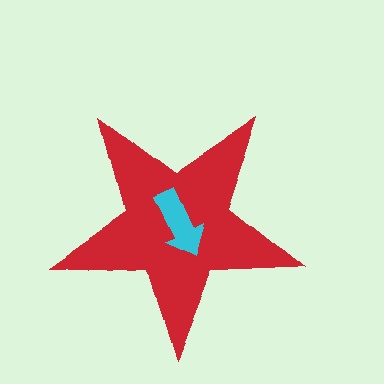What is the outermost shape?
The red star.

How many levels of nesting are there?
2.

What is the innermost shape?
The cyan arrow.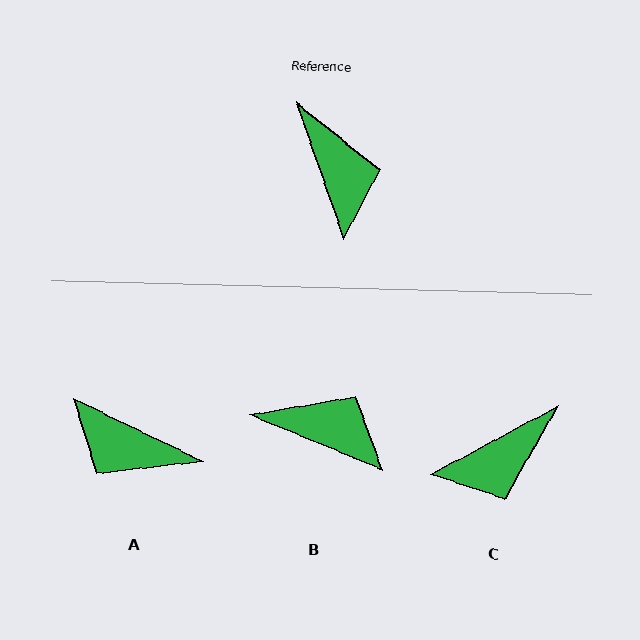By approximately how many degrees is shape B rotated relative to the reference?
Approximately 49 degrees counter-clockwise.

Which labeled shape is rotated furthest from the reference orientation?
A, about 135 degrees away.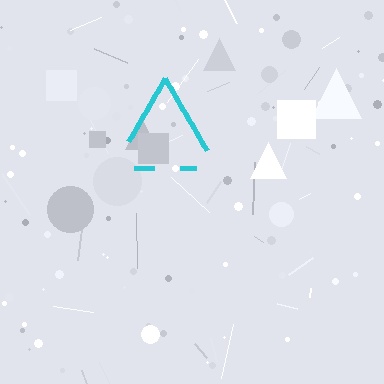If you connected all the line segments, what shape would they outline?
They would outline a triangle.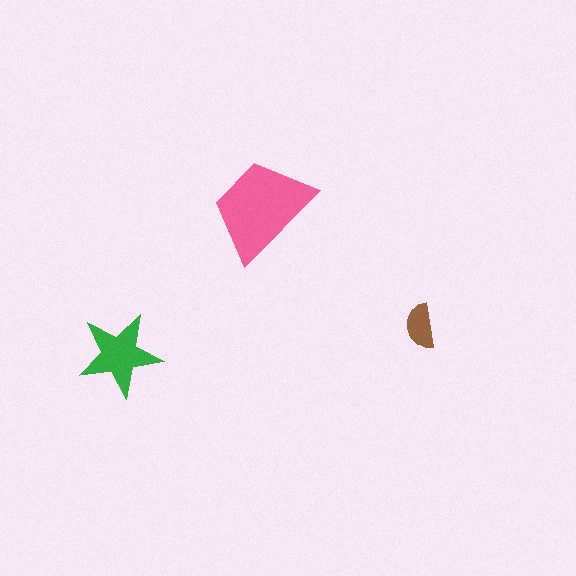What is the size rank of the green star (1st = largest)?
2nd.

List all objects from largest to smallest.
The pink trapezoid, the green star, the brown semicircle.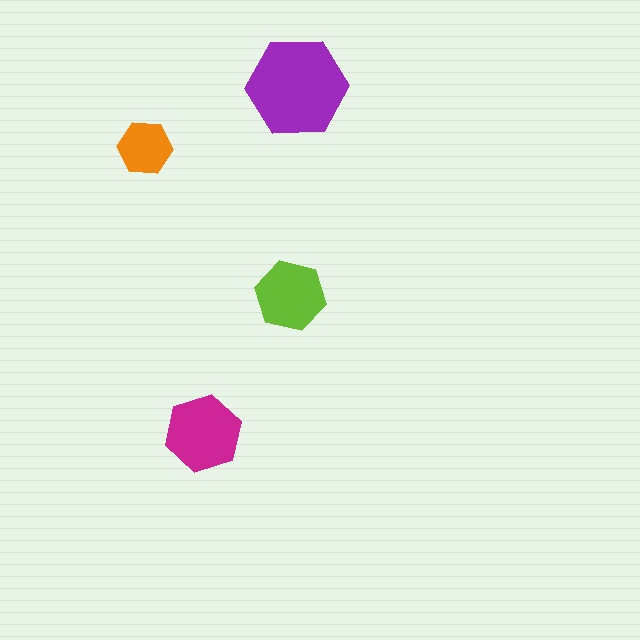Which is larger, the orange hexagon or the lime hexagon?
The lime one.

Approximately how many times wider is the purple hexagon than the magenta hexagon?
About 1.5 times wider.